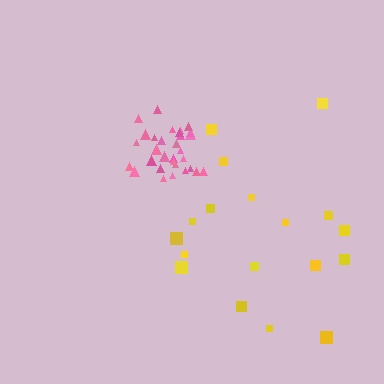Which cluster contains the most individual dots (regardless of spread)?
Pink (32).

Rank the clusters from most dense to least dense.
pink, yellow.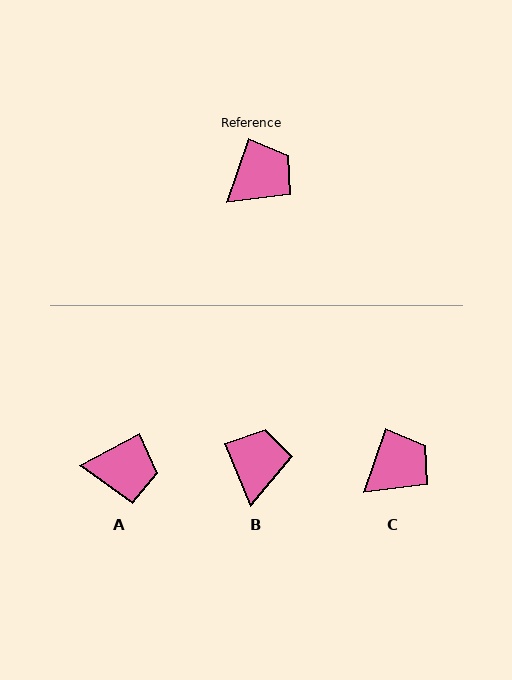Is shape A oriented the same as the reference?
No, it is off by about 42 degrees.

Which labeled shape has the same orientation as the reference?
C.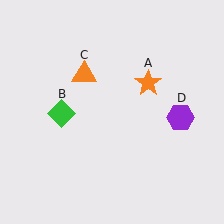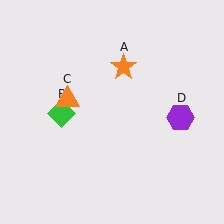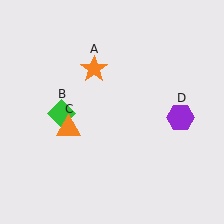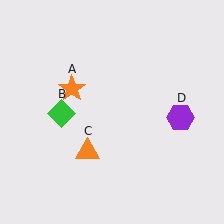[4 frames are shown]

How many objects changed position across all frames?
2 objects changed position: orange star (object A), orange triangle (object C).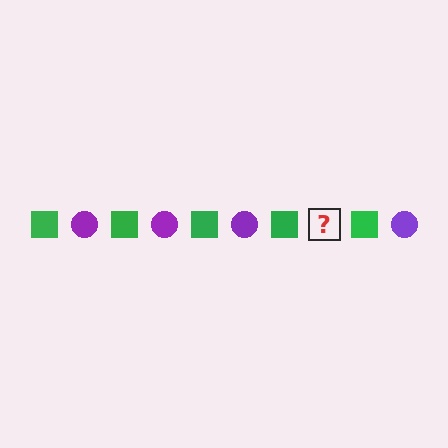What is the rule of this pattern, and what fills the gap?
The rule is that the pattern alternates between green square and purple circle. The gap should be filled with a purple circle.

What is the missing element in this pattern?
The missing element is a purple circle.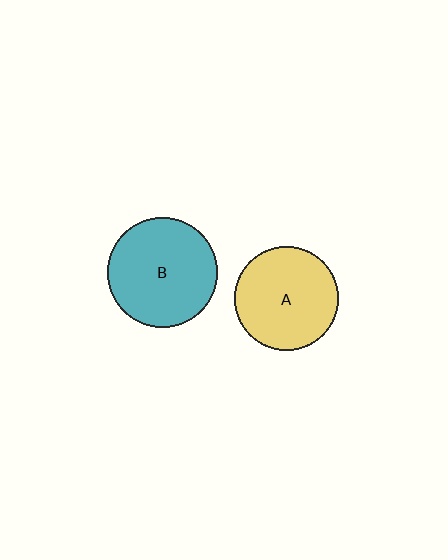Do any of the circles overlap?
No, none of the circles overlap.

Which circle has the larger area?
Circle B (teal).